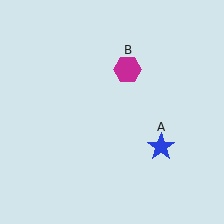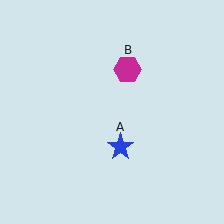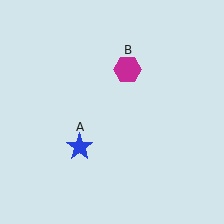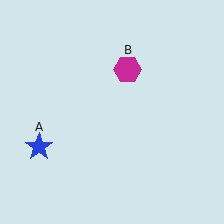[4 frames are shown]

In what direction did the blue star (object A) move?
The blue star (object A) moved left.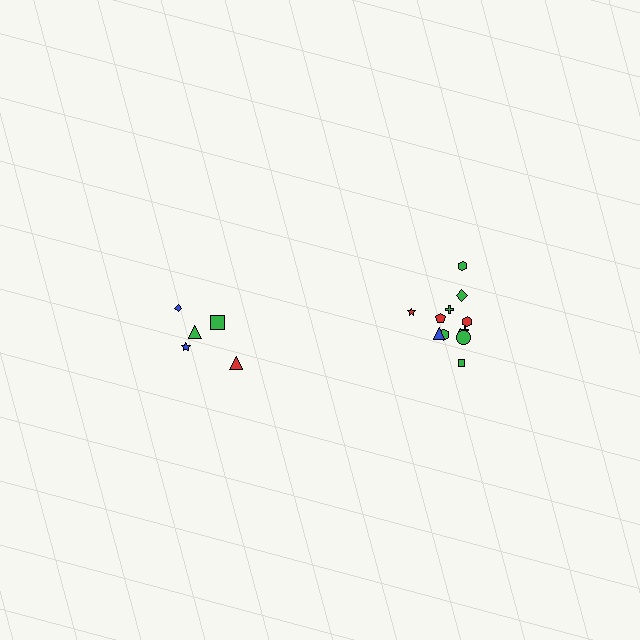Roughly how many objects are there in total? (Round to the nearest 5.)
Roughly 15 objects in total.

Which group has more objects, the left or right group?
The right group.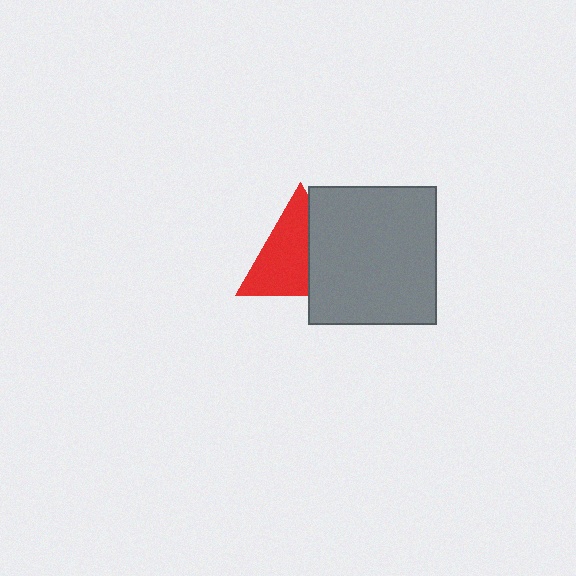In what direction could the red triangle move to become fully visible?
The red triangle could move left. That would shift it out from behind the gray rectangle entirely.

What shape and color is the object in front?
The object in front is a gray rectangle.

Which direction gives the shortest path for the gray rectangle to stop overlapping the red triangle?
Moving right gives the shortest separation.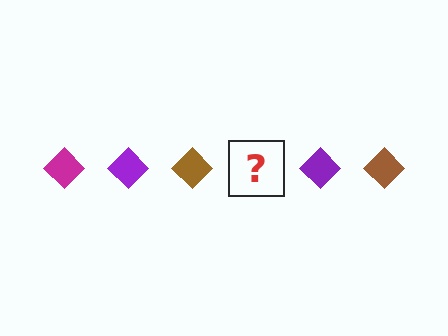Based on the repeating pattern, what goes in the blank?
The blank should be a magenta diamond.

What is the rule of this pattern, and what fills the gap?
The rule is that the pattern cycles through magenta, purple, brown diamonds. The gap should be filled with a magenta diamond.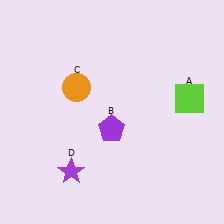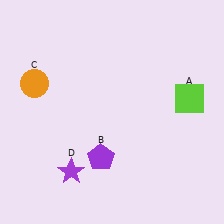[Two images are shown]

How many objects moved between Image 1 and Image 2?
2 objects moved between the two images.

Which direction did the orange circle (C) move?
The orange circle (C) moved left.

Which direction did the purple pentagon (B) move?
The purple pentagon (B) moved down.